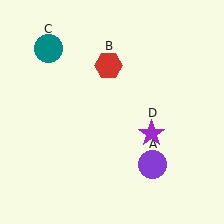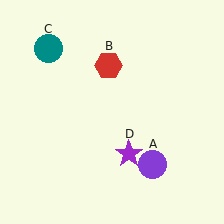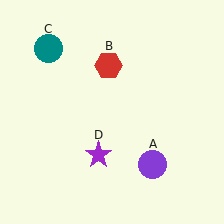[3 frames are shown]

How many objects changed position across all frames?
1 object changed position: purple star (object D).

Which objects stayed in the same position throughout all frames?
Purple circle (object A) and red hexagon (object B) and teal circle (object C) remained stationary.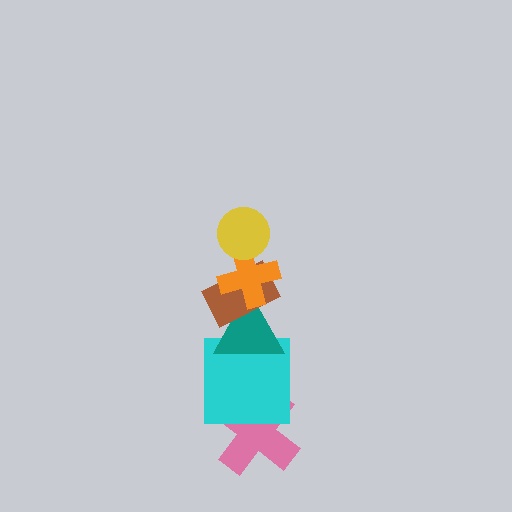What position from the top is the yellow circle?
The yellow circle is 1st from the top.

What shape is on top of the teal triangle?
The brown rectangle is on top of the teal triangle.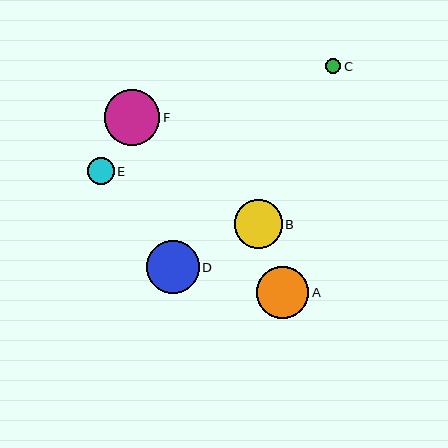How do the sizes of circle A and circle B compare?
Circle A and circle B are approximately the same size.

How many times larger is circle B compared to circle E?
Circle B is approximately 1.8 times the size of circle E.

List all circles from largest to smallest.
From largest to smallest: F, D, A, B, E, C.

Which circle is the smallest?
Circle C is the smallest with a size of approximately 16 pixels.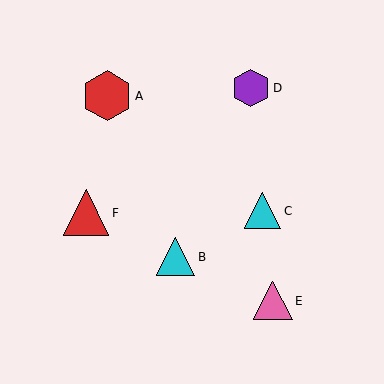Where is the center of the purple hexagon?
The center of the purple hexagon is at (251, 88).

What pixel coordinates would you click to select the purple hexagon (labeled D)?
Click at (251, 88) to select the purple hexagon D.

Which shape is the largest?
The red hexagon (labeled A) is the largest.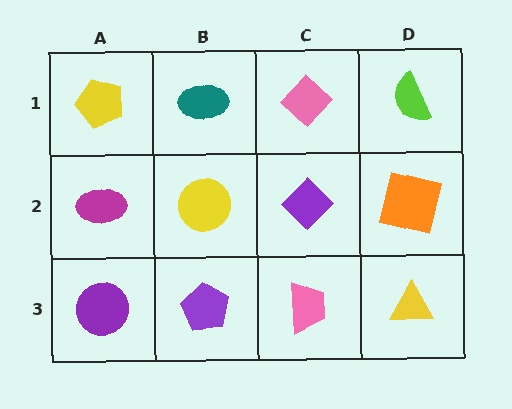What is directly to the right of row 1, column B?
A pink diamond.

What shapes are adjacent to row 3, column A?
A magenta ellipse (row 2, column A), a purple pentagon (row 3, column B).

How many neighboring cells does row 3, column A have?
2.